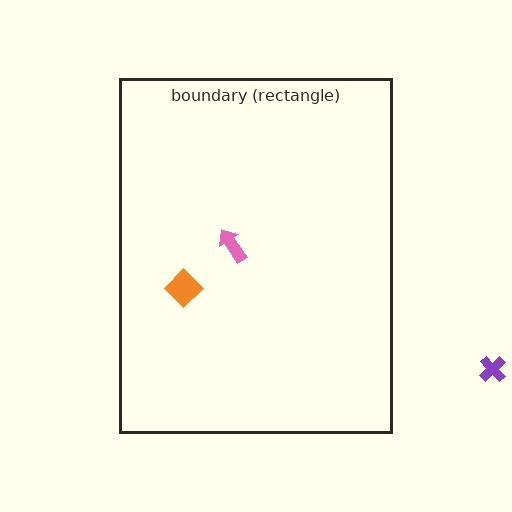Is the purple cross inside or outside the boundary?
Outside.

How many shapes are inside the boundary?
2 inside, 1 outside.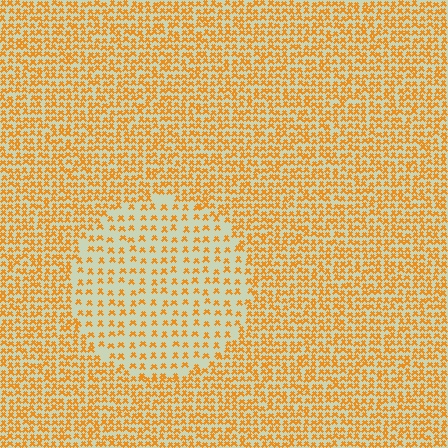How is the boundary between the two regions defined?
The boundary is defined by a change in element density (approximately 2.2x ratio). All elements are the same color, size, and shape.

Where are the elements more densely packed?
The elements are more densely packed outside the circle boundary.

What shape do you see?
I see a circle.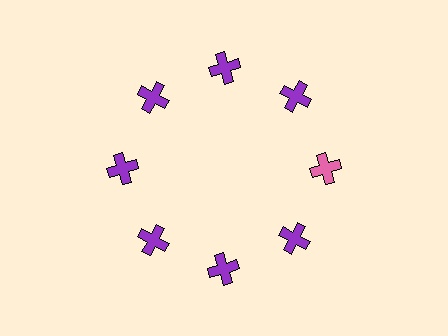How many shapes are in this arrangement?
There are 8 shapes arranged in a ring pattern.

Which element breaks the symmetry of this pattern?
The pink cross at roughly the 3 o'clock position breaks the symmetry. All other shapes are purple crosses.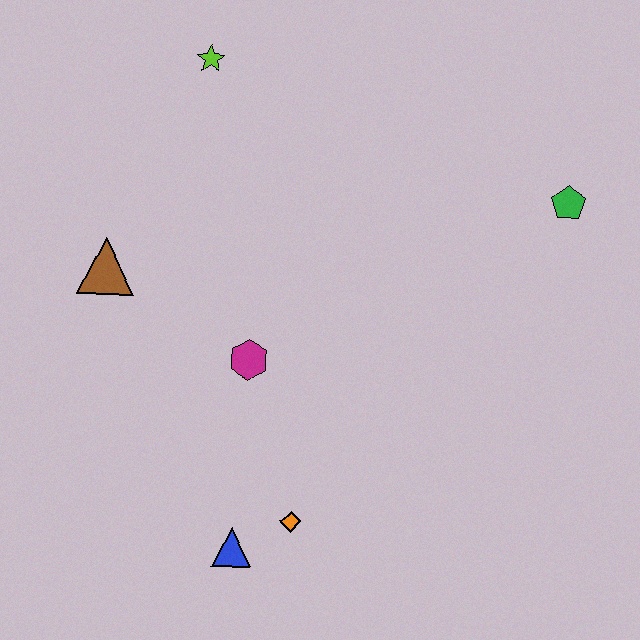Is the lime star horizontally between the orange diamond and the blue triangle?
No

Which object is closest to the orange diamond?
The blue triangle is closest to the orange diamond.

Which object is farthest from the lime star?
The blue triangle is farthest from the lime star.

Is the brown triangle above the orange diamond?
Yes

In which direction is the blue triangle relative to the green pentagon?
The blue triangle is below the green pentagon.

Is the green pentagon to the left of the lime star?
No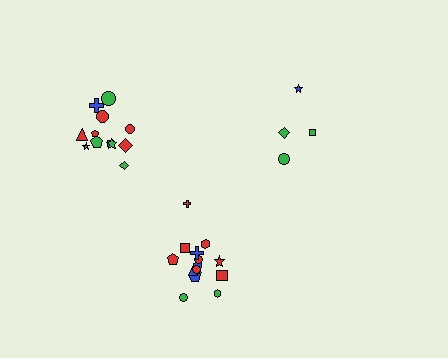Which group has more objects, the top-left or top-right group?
The top-left group.